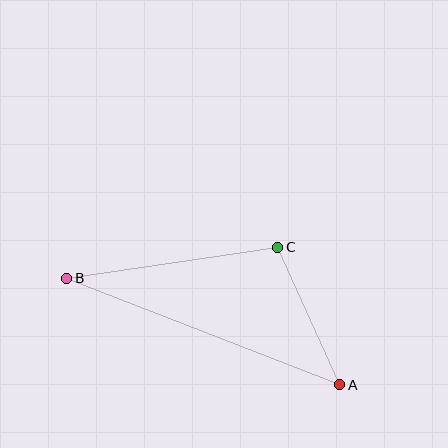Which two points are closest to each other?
Points A and C are closest to each other.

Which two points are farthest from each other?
Points A and B are farthest from each other.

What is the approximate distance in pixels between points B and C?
The distance between B and C is approximately 213 pixels.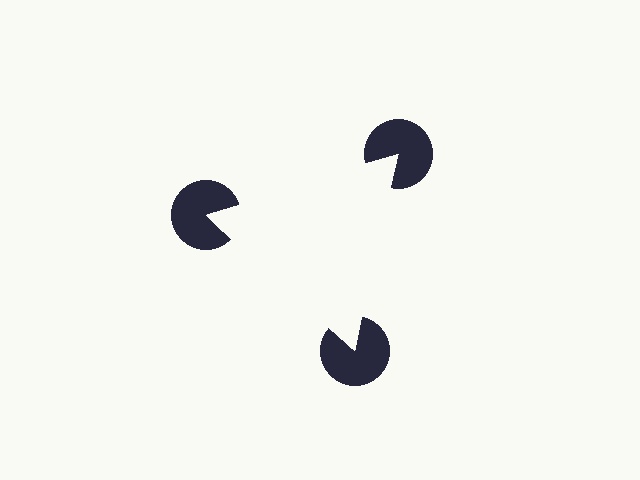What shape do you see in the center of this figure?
An illusory triangle — its edges are inferred from the aligned wedge cuts in the pac-man discs, not physically drawn.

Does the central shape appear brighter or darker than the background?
It typically appears slightly brighter than the background, even though no actual brightness change is drawn.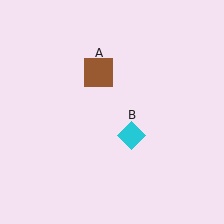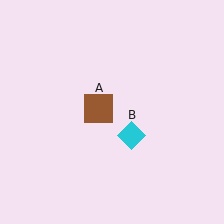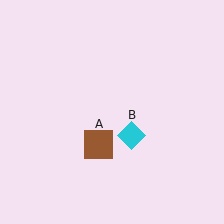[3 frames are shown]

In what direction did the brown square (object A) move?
The brown square (object A) moved down.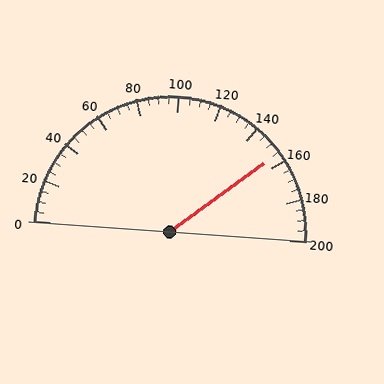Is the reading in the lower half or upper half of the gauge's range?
The reading is in the upper half of the range (0 to 200).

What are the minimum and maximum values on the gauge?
The gauge ranges from 0 to 200.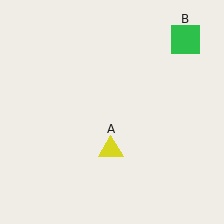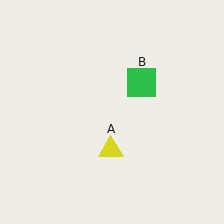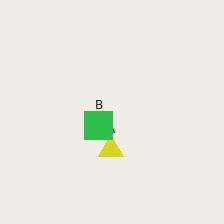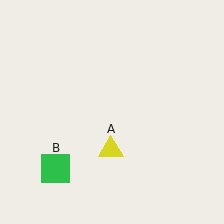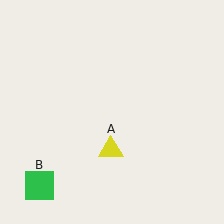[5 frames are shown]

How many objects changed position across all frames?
1 object changed position: green square (object B).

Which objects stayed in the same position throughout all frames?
Yellow triangle (object A) remained stationary.